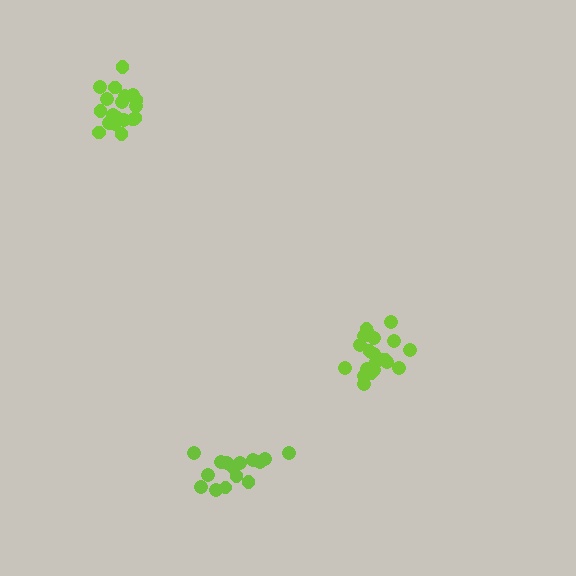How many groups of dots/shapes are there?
There are 3 groups.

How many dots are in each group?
Group 1: 21 dots, Group 2: 20 dots, Group 3: 15 dots (56 total).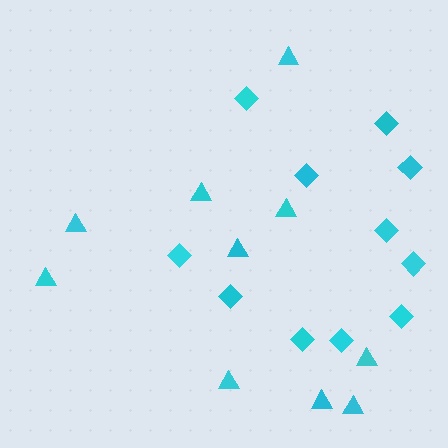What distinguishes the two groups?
There are 2 groups: one group of triangles (10) and one group of diamonds (11).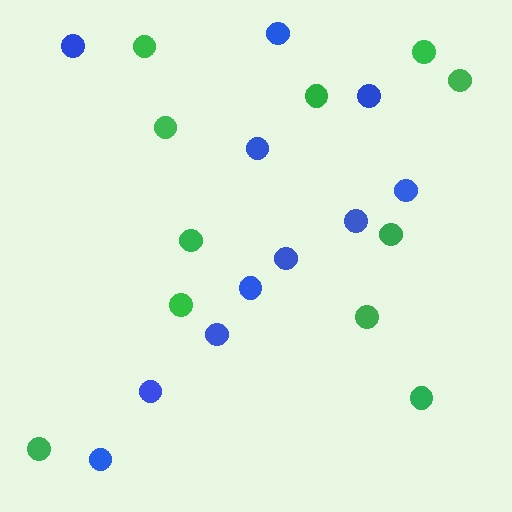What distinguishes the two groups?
There are 2 groups: one group of green circles (11) and one group of blue circles (11).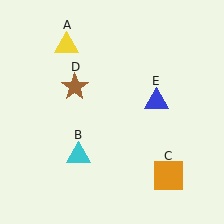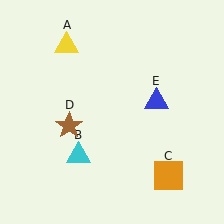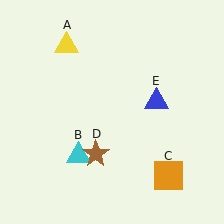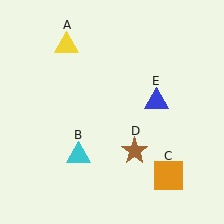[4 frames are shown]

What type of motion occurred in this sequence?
The brown star (object D) rotated counterclockwise around the center of the scene.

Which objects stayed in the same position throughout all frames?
Yellow triangle (object A) and cyan triangle (object B) and orange square (object C) and blue triangle (object E) remained stationary.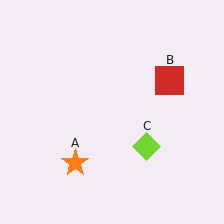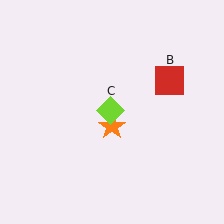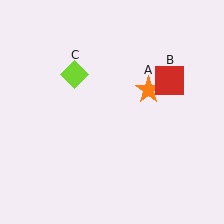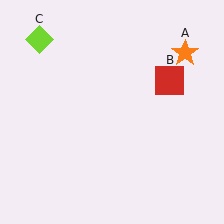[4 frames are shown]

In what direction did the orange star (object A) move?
The orange star (object A) moved up and to the right.